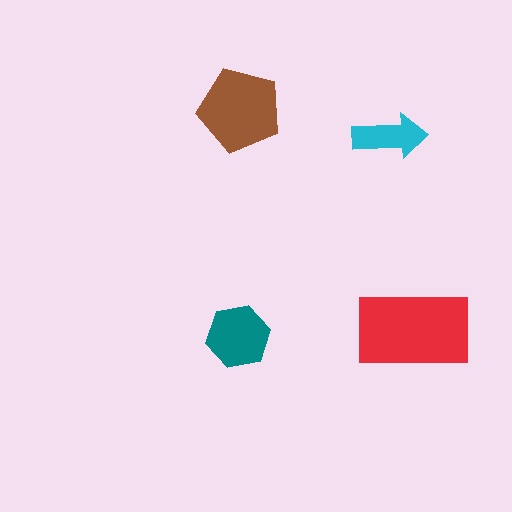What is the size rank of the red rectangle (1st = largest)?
1st.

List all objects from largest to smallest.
The red rectangle, the brown pentagon, the teal hexagon, the cyan arrow.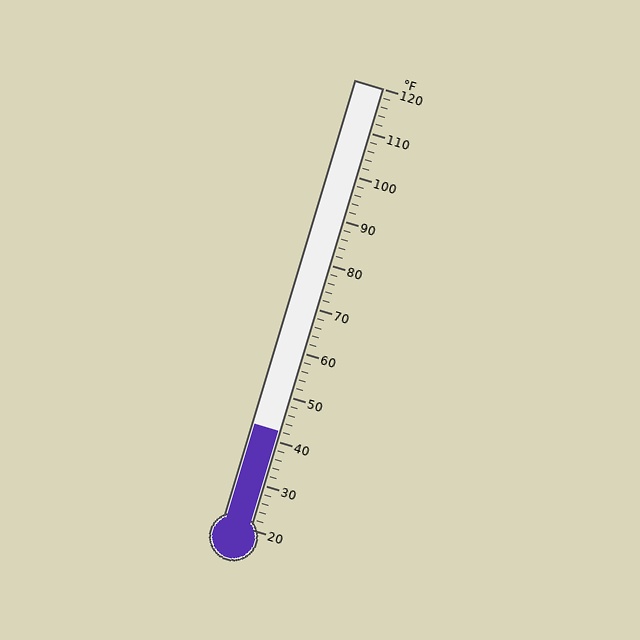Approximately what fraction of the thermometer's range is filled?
The thermometer is filled to approximately 20% of its range.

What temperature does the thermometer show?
The thermometer shows approximately 42°F.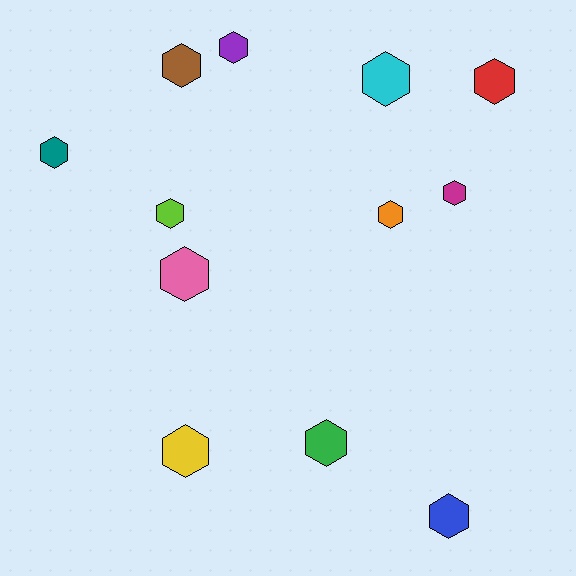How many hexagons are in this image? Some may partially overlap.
There are 12 hexagons.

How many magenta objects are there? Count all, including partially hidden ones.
There is 1 magenta object.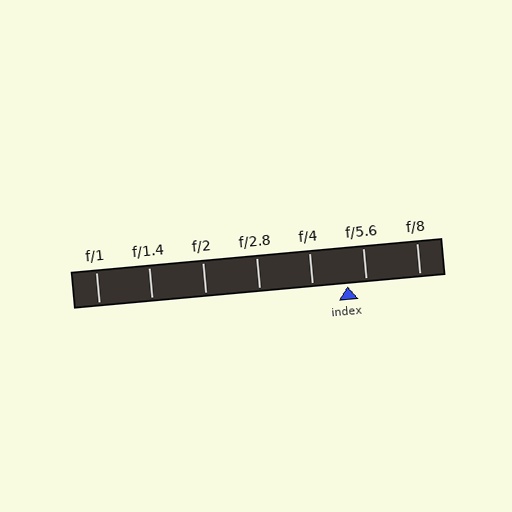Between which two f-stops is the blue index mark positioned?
The index mark is between f/4 and f/5.6.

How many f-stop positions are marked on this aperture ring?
There are 7 f-stop positions marked.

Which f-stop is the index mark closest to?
The index mark is closest to f/5.6.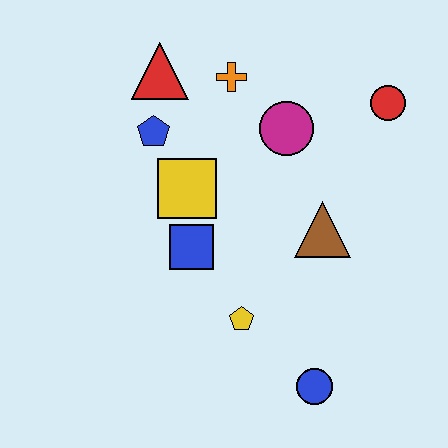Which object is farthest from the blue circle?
The red triangle is farthest from the blue circle.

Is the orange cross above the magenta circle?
Yes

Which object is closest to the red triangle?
The blue pentagon is closest to the red triangle.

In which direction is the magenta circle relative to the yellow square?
The magenta circle is to the right of the yellow square.